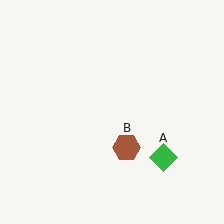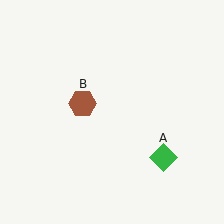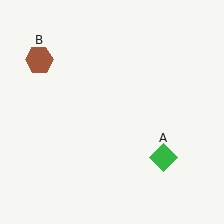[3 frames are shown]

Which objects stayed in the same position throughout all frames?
Green diamond (object A) remained stationary.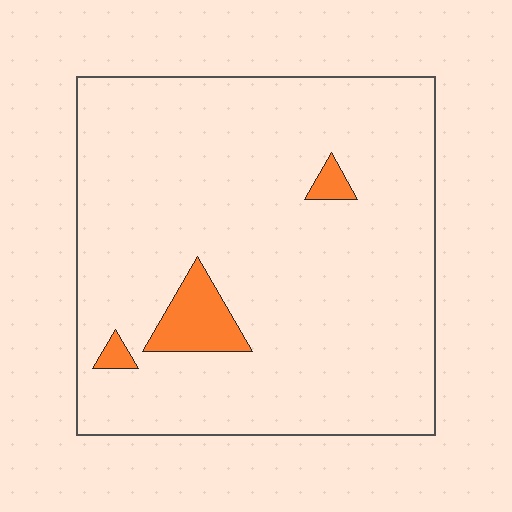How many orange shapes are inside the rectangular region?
3.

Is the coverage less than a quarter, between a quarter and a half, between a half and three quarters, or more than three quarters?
Less than a quarter.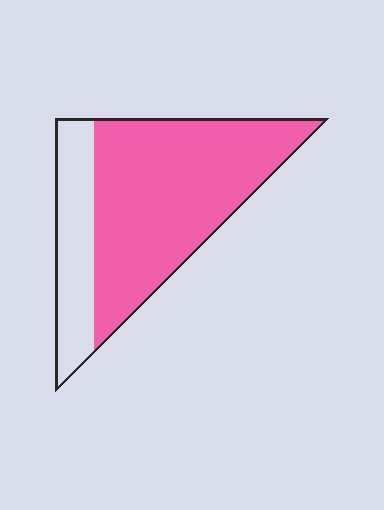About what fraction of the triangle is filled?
About three quarters (3/4).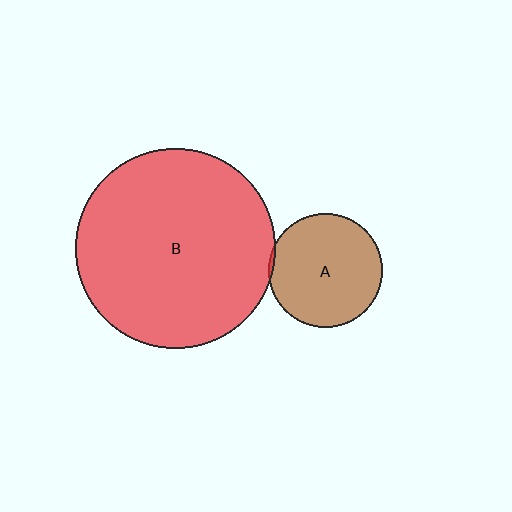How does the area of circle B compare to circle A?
Approximately 3.1 times.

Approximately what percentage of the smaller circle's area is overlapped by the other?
Approximately 5%.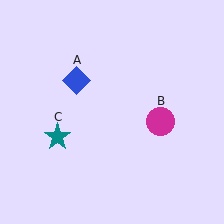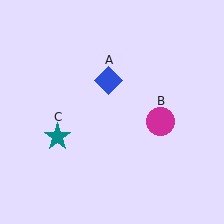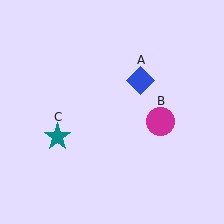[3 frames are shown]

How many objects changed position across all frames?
1 object changed position: blue diamond (object A).